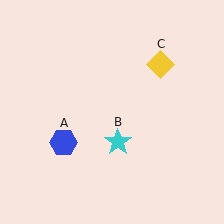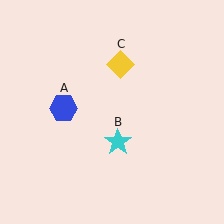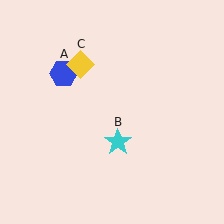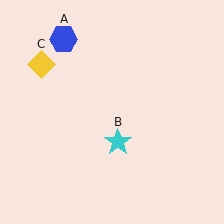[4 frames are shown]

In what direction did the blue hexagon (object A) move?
The blue hexagon (object A) moved up.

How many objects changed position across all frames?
2 objects changed position: blue hexagon (object A), yellow diamond (object C).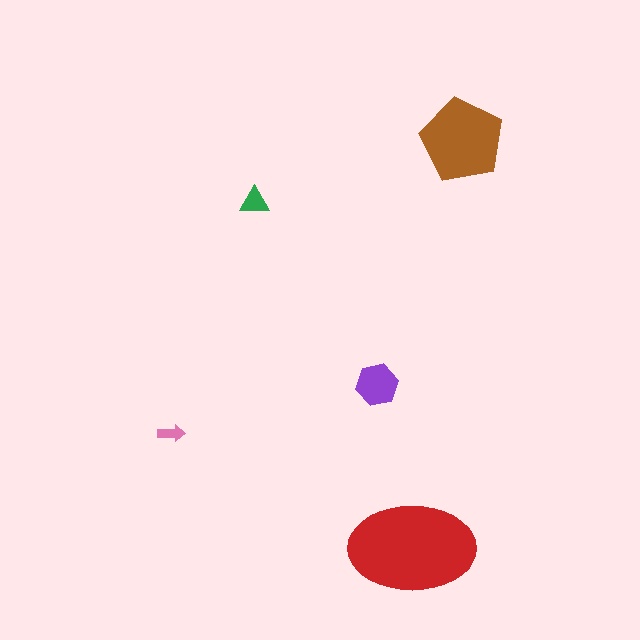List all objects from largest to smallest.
The red ellipse, the brown pentagon, the purple hexagon, the green triangle, the pink arrow.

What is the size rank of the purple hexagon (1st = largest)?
3rd.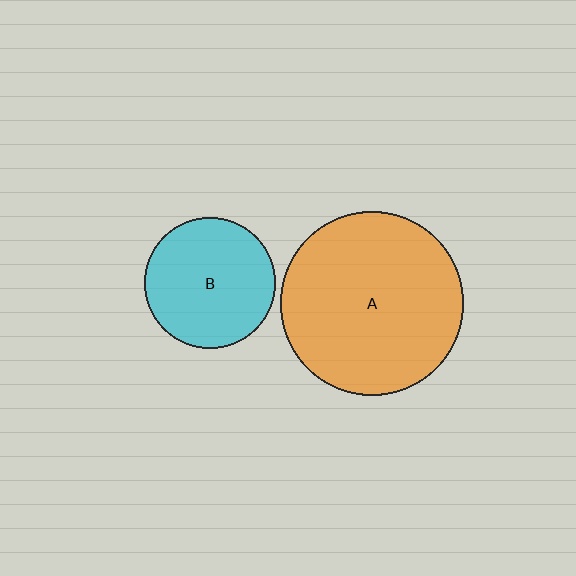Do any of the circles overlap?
No, none of the circles overlap.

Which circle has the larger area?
Circle A (orange).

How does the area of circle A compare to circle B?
Approximately 2.0 times.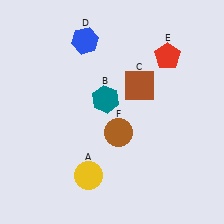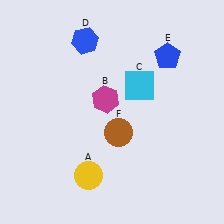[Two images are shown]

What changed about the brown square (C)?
In Image 1, C is brown. In Image 2, it changed to cyan.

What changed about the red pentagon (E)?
In Image 1, E is red. In Image 2, it changed to blue.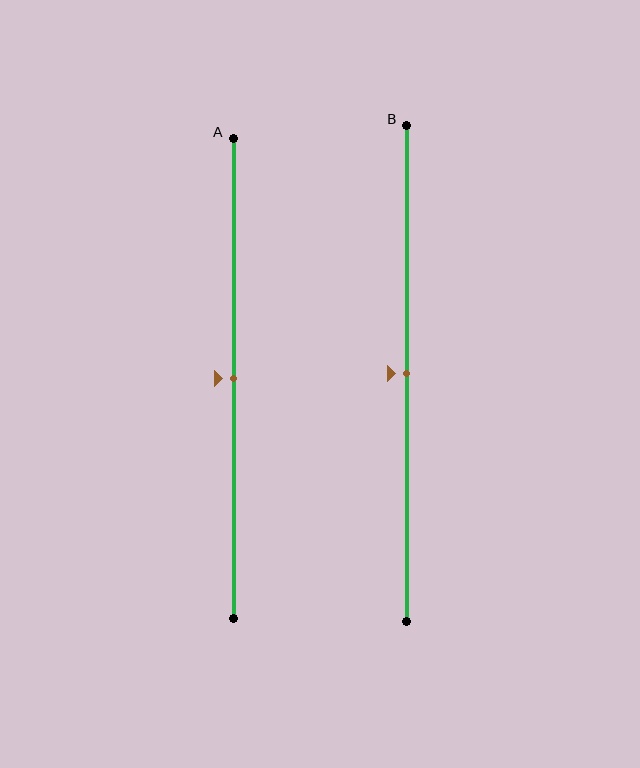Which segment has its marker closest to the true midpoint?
Segment A has its marker closest to the true midpoint.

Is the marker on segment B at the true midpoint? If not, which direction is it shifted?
Yes, the marker on segment B is at the true midpoint.